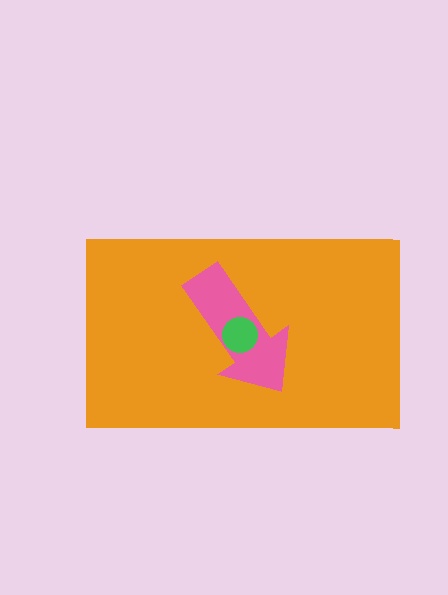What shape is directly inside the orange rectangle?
The pink arrow.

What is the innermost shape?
The green circle.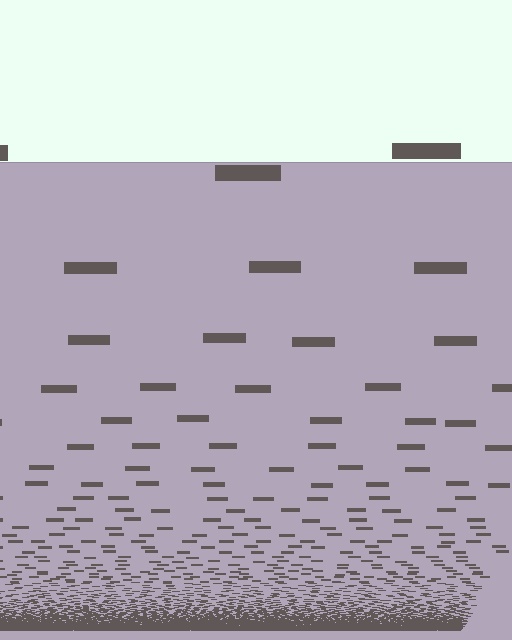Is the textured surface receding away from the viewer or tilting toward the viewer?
The surface appears to tilt toward the viewer. Texture elements get larger and sparser toward the top.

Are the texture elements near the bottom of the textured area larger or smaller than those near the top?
Smaller. The gradient is inverted — elements near the bottom are smaller and denser.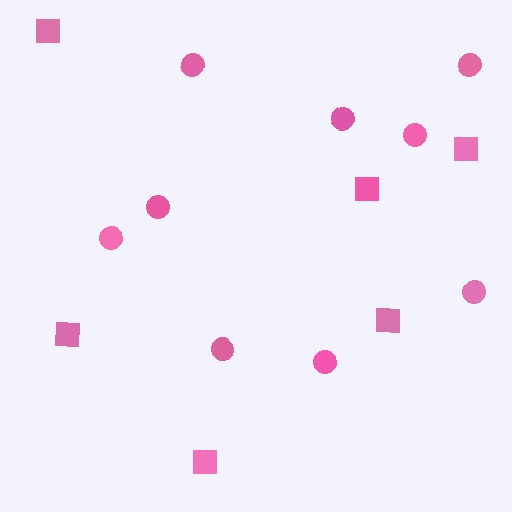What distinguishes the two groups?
There are 2 groups: one group of squares (6) and one group of circles (9).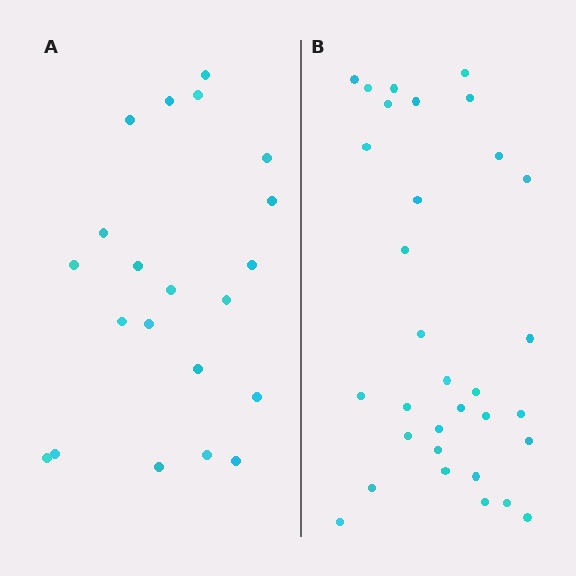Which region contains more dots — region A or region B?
Region B (the right region) has more dots.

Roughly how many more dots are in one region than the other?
Region B has roughly 12 or so more dots than region A.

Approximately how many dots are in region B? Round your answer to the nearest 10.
About 30 dots. (The exact count is 32, which rounds to 30.)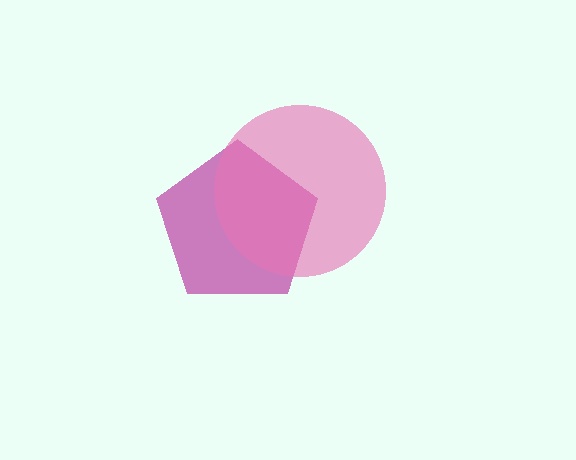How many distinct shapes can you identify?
There are 2 distinct shapes: a magenta pentagon, a pink circle.